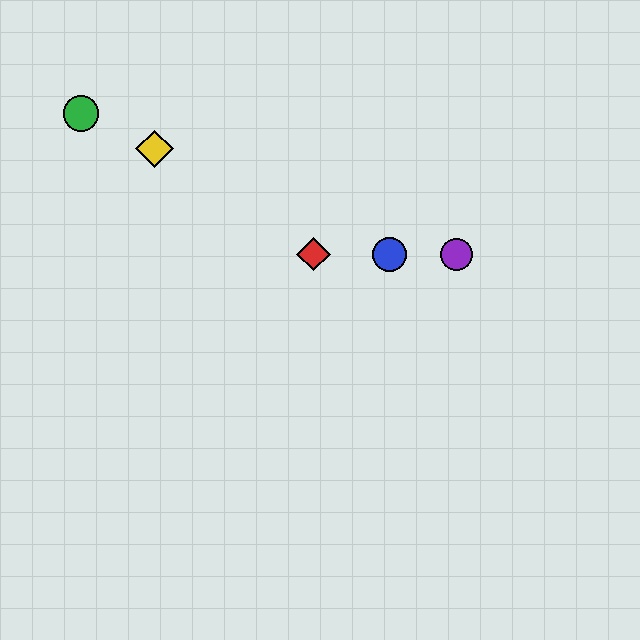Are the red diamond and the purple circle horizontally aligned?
Yes, both are at y≈254.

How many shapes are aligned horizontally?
3 shapes (the red diamond, the blue circle, the purple circle) are aligned horizontally.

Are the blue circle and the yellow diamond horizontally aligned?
No, the blue circle is at y≈254 and the yellow diamond is at y≈149.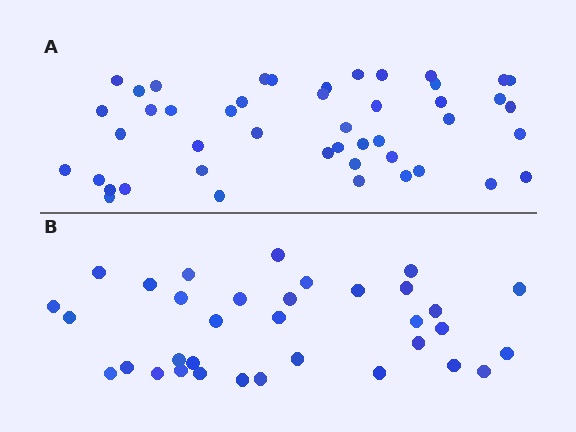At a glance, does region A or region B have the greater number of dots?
Region A (the top region) has more dots.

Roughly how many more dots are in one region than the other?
Region A has roughly 12 or so more dots than region B.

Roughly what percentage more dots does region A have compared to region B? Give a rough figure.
About 35% more.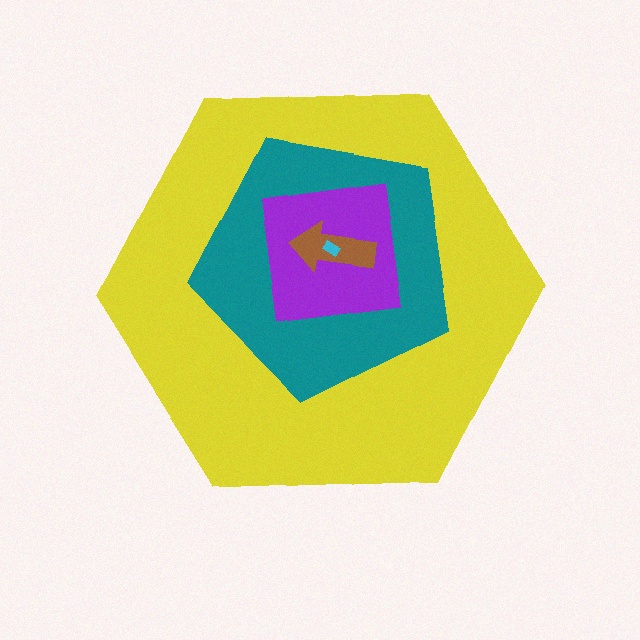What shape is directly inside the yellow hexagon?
The teal pentagon.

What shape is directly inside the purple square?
The brown arrow.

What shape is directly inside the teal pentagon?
The purple square.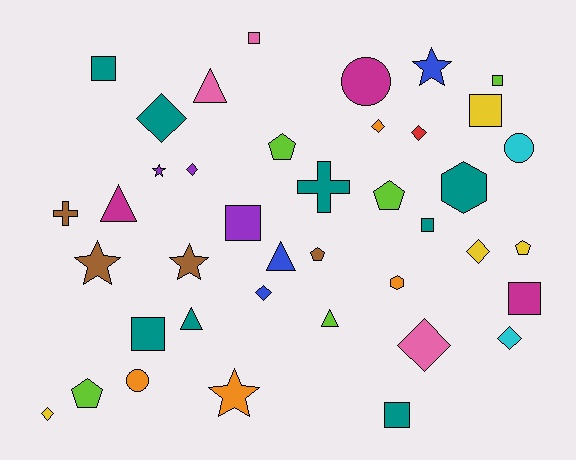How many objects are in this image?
There are 40 objects.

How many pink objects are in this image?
There are 3 pink objects.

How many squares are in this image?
There are 9 squares.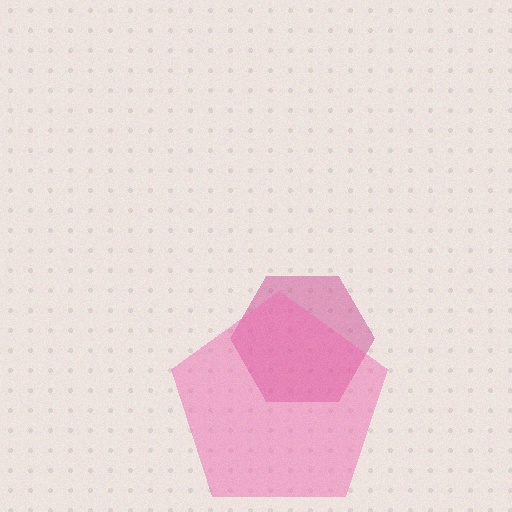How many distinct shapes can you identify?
There are 2 distinct shapes: a magenta hexagon, a pink pentagon.